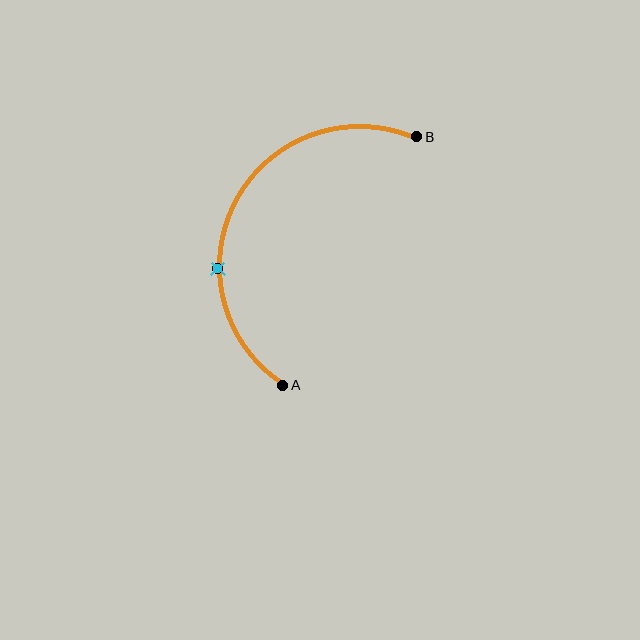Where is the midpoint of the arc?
The arc midpoint is the point on the curve farthest from the straight line joining A and B. It sits to the left of that line.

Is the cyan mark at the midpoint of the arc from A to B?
No. The cyan mark lies on the arc but is closer to endpoint A. The arc midpoint would be at the point on the curve equidistant along the arc from both A and B.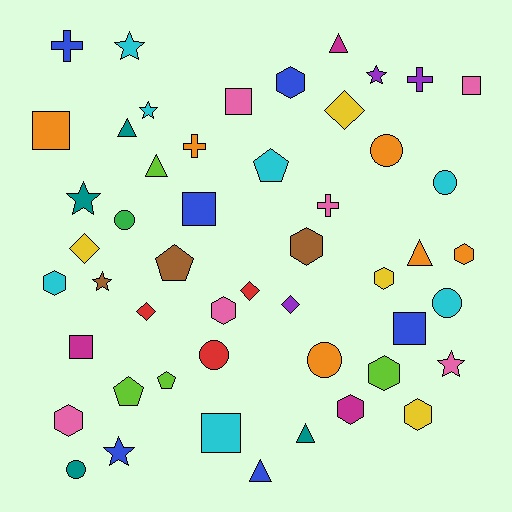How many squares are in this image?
There are 7 squares.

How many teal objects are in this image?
There are 4 teal objects.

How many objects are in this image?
There are 50 objects.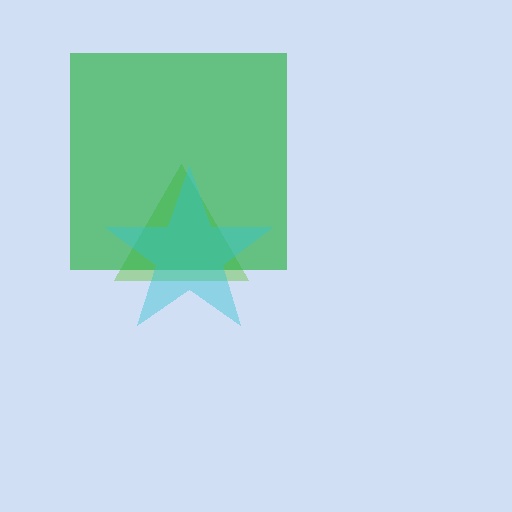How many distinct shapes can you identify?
There are 3 distinct shapes: a lime triangle, a green square, a cyan star.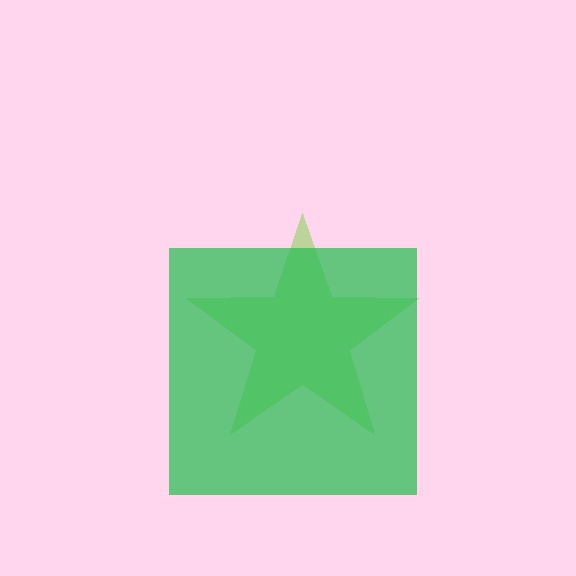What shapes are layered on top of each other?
The layered shapes are: a lime star, a green square.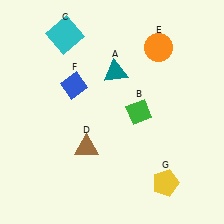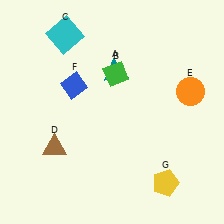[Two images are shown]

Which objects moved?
The objects that moved are: the green diamond (B), the brown triangle (D), the orange circle (E).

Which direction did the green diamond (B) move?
The green diamond (B) moved up.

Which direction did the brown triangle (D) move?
The brown triangle (D) moved left.